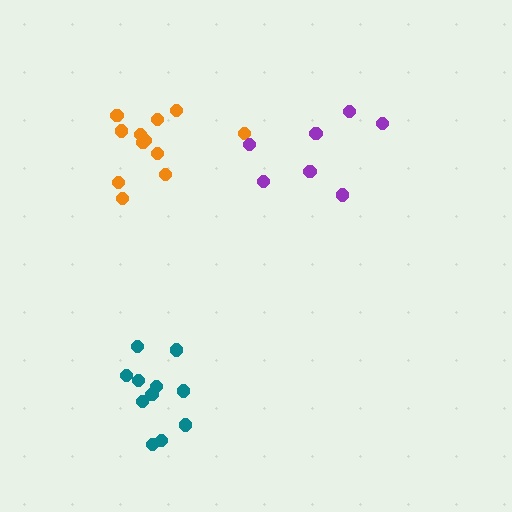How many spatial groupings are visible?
There are 3 spatial groupings.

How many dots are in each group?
Group 1: 12 dots, Group 2: 11 dots, Group 3: 7 dots (30 total).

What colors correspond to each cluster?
The clusters are colored: orange, teal, purple.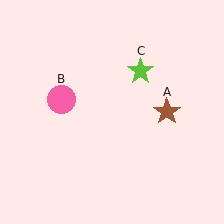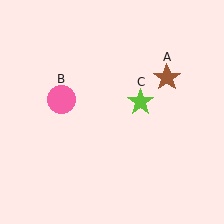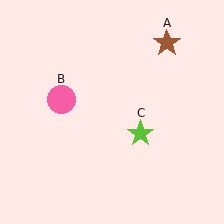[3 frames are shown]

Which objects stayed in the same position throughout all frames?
Pink circle (object B) remained stationary.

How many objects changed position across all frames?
2 objects changed position: brown star (object A), lime star (object C).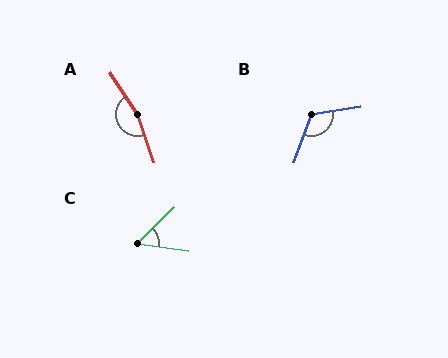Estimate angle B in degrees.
Approximately 119 degrees.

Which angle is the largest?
A, at approximately 165 degrees.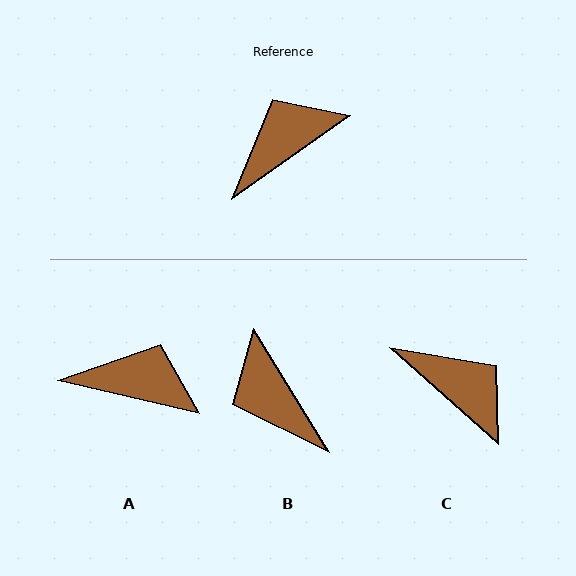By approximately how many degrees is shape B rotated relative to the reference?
Approximately 86 degrees counter-clockwise.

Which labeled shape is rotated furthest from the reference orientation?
B, about 86 degrees away.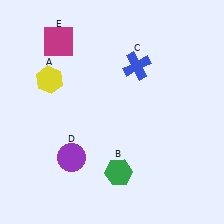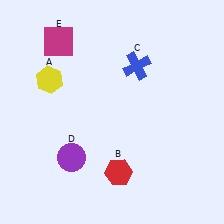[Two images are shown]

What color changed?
The hexagon (B) changed from green in Image 1 to red in Image 2.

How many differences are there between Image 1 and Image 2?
There is 1 difference between the two images.